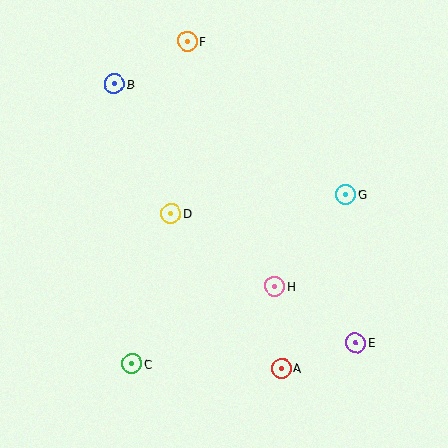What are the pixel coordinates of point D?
Point D is at (171, 213).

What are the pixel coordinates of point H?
Point H is at (275, 287).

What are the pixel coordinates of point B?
Point B is at (114, 84).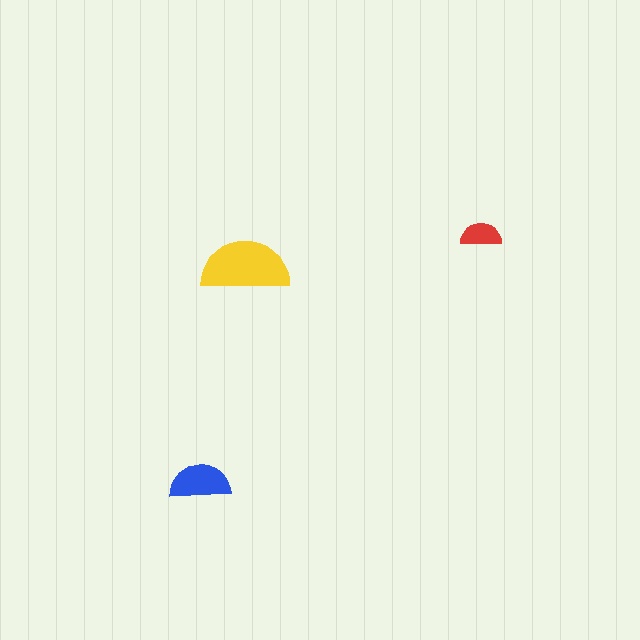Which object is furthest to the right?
The red semicircle is rightmost.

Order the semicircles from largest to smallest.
the yellow one, the blue one, the red one.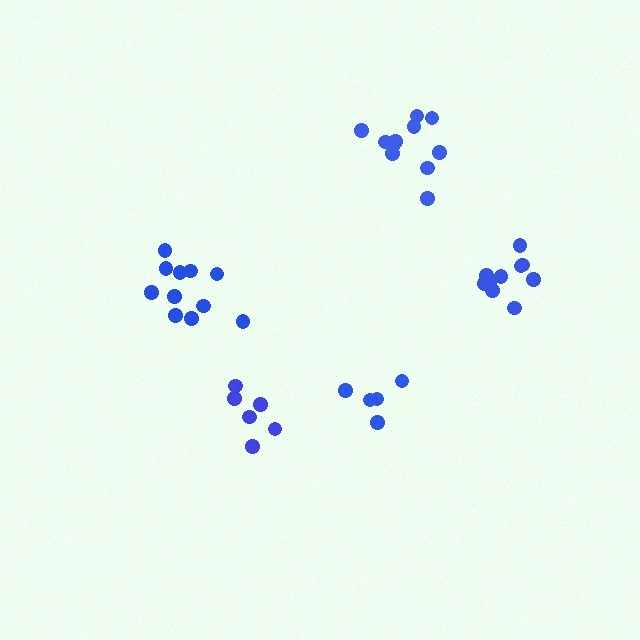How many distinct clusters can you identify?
There are 5 distinct clusters.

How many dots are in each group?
Group 1: 5 dots, Group 2: 11 dots, Group 3: 11 dots, Group 4: 10 dots, Group 5: 6 dots (43 total).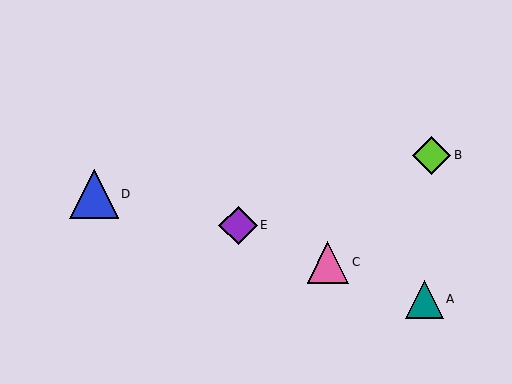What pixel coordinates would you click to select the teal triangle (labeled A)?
Click at (424, 299) to select the teal triangle A.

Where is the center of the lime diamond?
The center of the lime diamond is at (432, 155).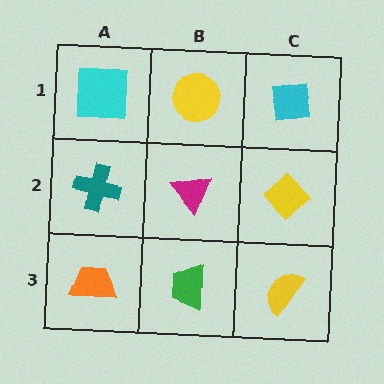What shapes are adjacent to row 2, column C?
A cyan square (row 1, column C), a yellow semicircle (row 3, column C), a magenta triangle (row 2, column B).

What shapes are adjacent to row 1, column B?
A magenta triangle (row 2, column B), a cyan square (row 1, column A), a cyan square (row 1, column C).